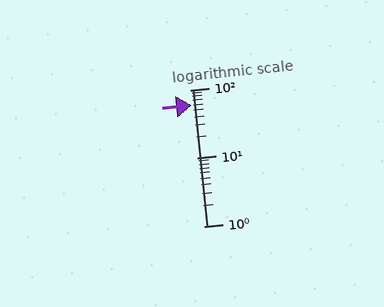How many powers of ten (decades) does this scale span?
The scale spans 2 decades, from 1 to 100.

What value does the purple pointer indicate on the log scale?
The pointer indicates approximately 60.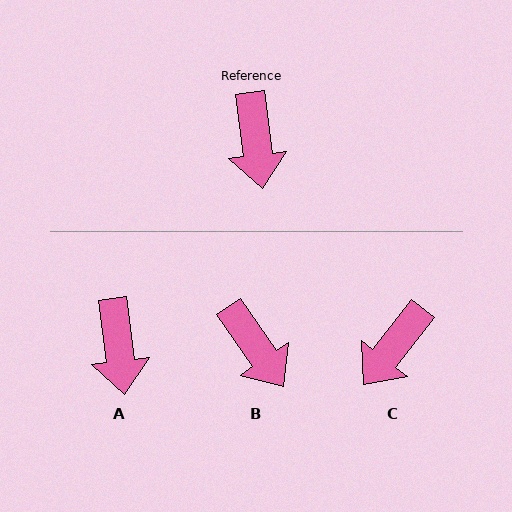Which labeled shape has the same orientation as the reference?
A.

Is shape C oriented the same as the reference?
No, it is off by about 45 degrees.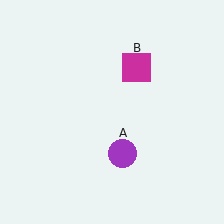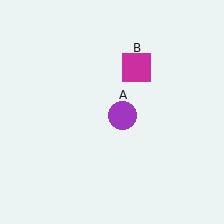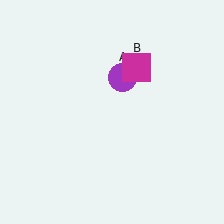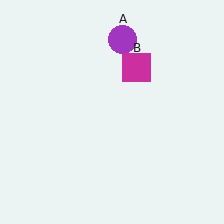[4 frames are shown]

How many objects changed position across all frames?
1 object changed position: purple circle (object A).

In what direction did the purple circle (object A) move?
The purple circle (object A) moved up.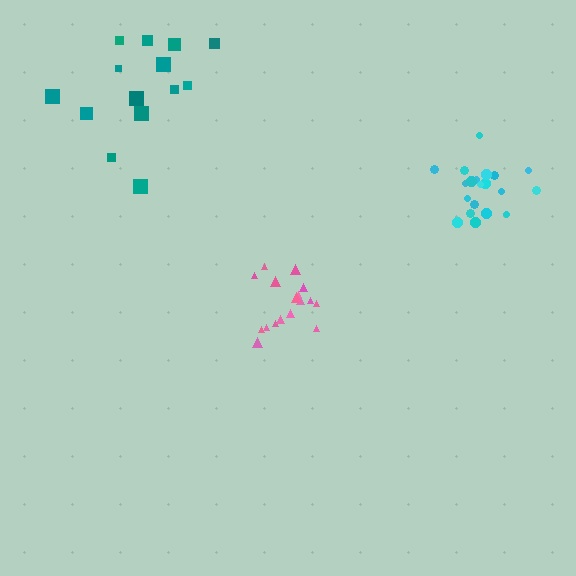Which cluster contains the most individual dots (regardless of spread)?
Cyan (20).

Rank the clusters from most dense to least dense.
pink, cyan, teal.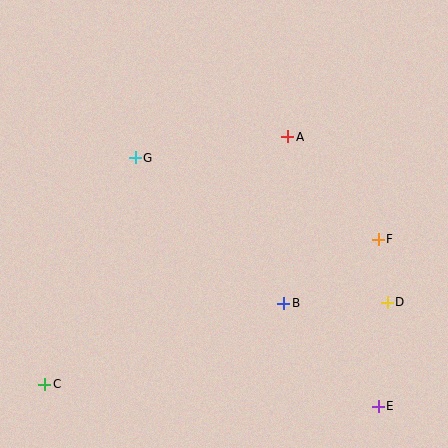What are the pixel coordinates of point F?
Point F is at (378, 239).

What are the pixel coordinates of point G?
Point G is at (135, 158).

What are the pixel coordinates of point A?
Point A is at (288, 137).